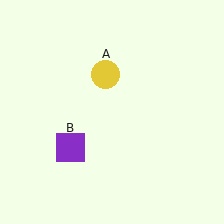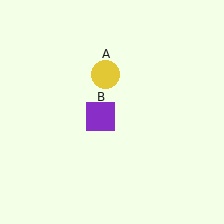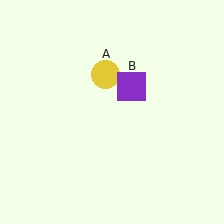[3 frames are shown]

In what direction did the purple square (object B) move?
The purple square (object B) moved up and to the right.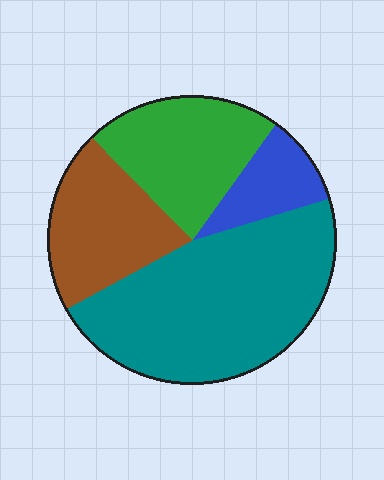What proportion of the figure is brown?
Brown covers 21% of the figure.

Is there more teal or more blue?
Teal.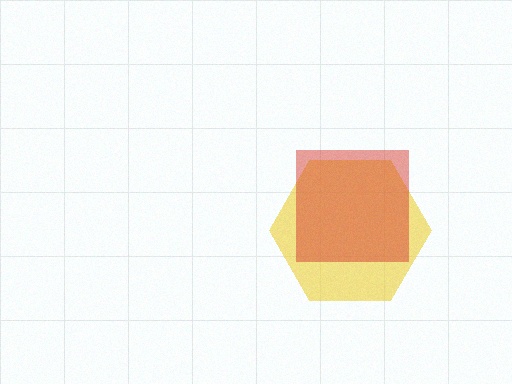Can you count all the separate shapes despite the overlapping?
Yes, there are 2 separate shapes.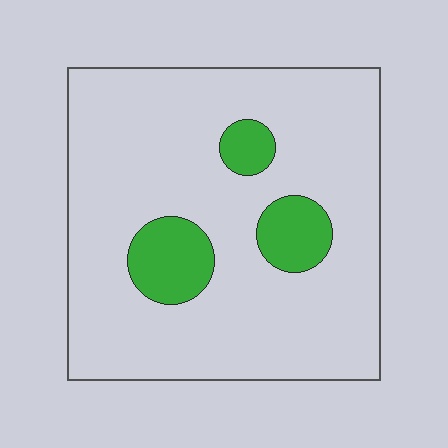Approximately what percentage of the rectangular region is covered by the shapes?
Approximately 15%.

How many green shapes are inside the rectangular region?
3.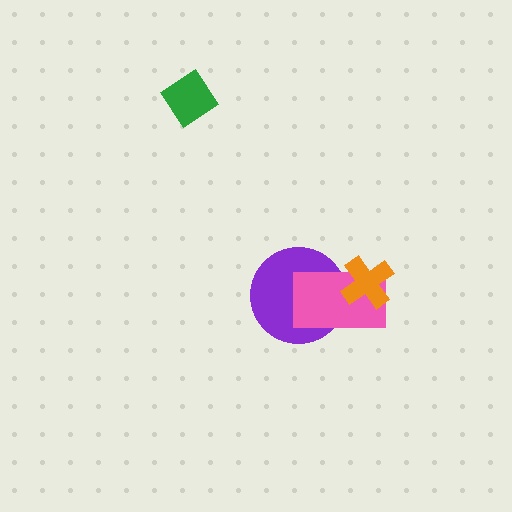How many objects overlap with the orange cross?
1 object overlaps with the orange cross.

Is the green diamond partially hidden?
No, no other shape covers it.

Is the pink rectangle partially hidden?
Yes, it is partially covered by another shape.